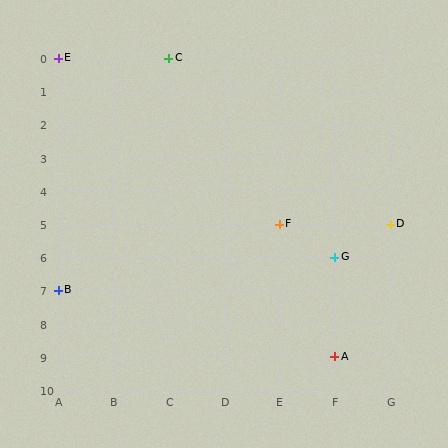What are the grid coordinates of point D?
Point D is at grid coordinates (G, 5).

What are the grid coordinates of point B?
Point B is at grid coordinates (A, 7).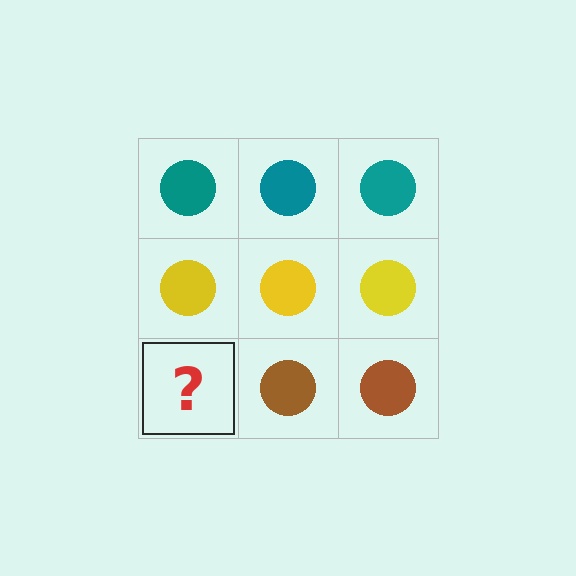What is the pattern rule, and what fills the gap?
The rule is that each row has a consistent color. The gap should be filled with a brown circle.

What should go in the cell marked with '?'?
The missing cell should contain a brown circle.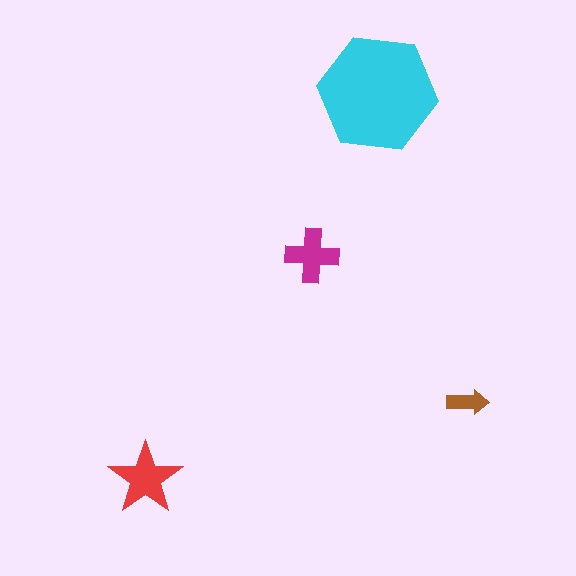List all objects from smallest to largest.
The brown arrow, the magenta cross, the red star, the cyan hexagon.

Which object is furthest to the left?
The red star is leftmost.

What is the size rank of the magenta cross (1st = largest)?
3rd.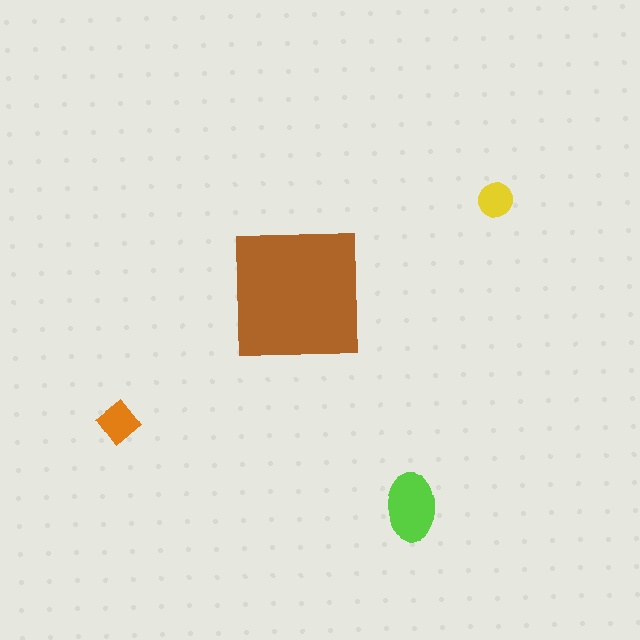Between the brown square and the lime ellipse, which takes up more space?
The brown square.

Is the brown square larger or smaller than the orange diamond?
Larger.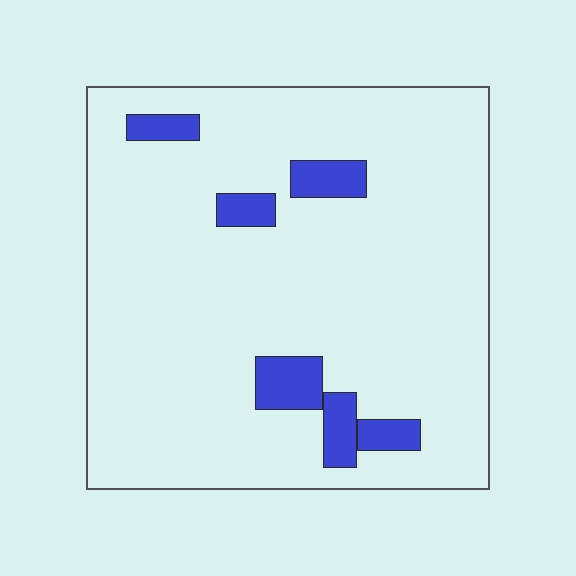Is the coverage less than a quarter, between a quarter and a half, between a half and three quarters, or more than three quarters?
Less than a quarter.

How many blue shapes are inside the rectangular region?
6.